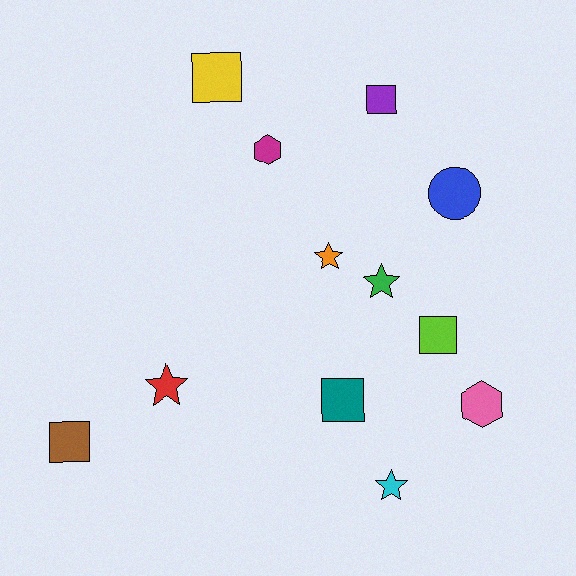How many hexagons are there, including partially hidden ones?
There are 2 hexagons.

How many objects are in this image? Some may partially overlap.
There are 12 objects.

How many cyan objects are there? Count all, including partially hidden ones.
There is 1 cyan object.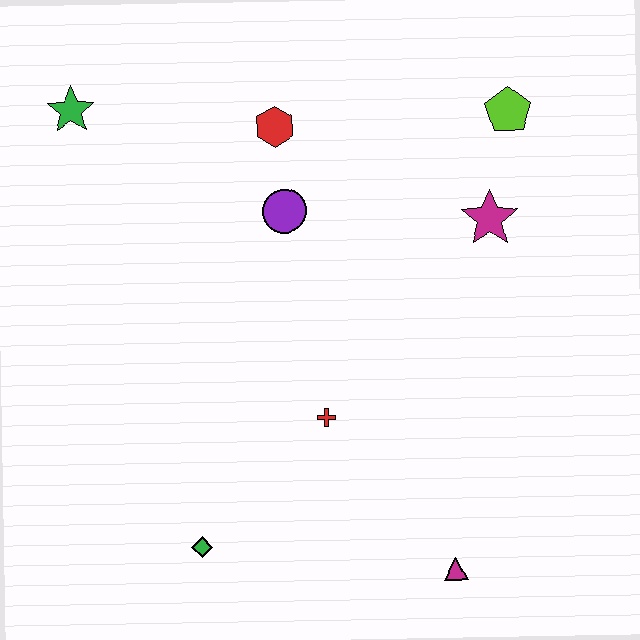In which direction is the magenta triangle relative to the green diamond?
The magenta triangle is to the right of the green diamond.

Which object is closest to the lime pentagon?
The magenta star is closest to the lime pentagon.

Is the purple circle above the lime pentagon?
No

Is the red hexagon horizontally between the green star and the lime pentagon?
Yes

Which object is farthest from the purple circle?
The magenta triangle is farthest from the purple circle.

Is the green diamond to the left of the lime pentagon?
Yes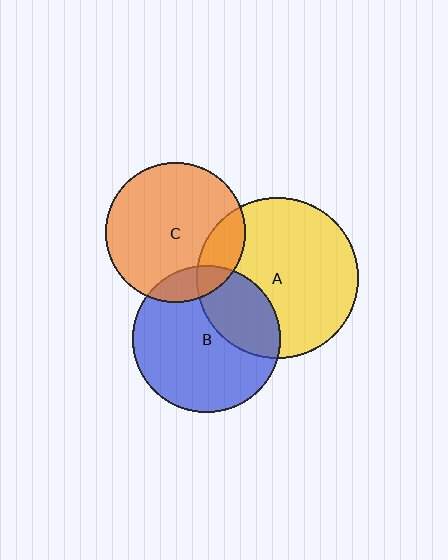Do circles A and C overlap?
Yes.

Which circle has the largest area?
Circle A (yellow).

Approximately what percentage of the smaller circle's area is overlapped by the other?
Approximately 20%.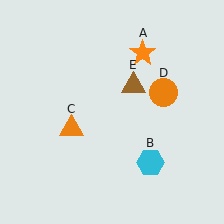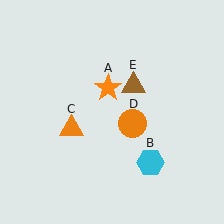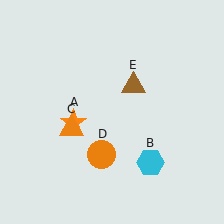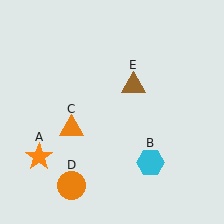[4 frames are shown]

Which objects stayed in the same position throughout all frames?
Cyan hexagon (object B) and orange triangle (object C) and brown triangle (object E) remained stationary.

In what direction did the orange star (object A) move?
The orange star (object A) moved down and to the left.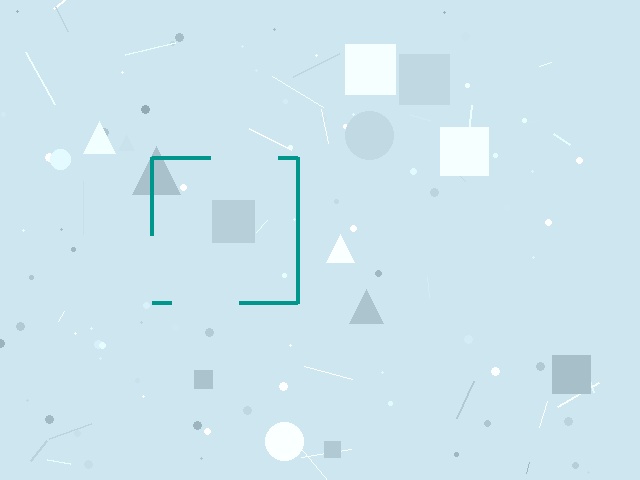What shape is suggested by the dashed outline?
The dashed outline suggests a square.